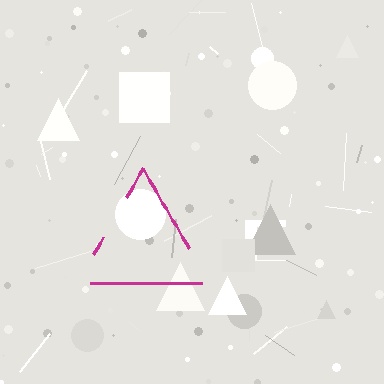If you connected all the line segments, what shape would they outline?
They would outline a triangle.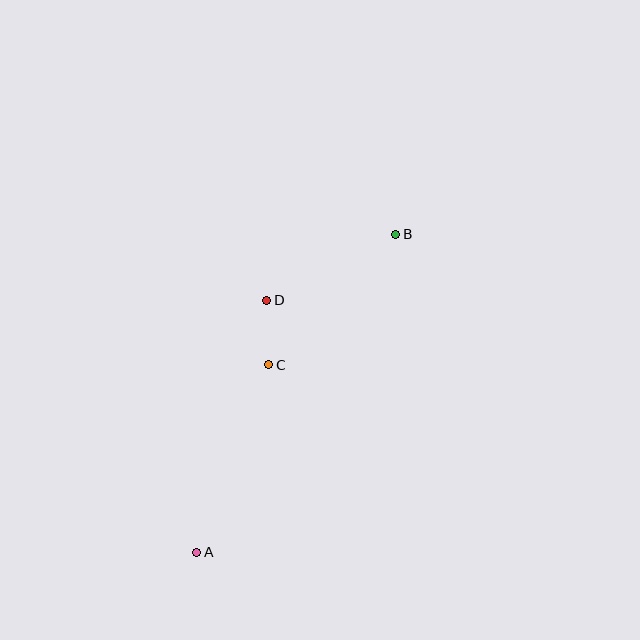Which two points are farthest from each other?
Points A and B are farthest from each other.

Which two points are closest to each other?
Points C and D are closest to each other.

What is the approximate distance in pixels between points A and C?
The distance between A and C is approximately 201 pixels.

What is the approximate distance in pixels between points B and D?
The distance between B and D is approximately 145 pixels.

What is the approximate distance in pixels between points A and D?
The distance between A and D is approximately 262 pixels.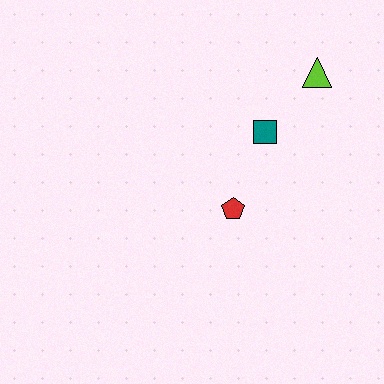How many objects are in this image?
There are 3 objects.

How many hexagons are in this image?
There are no hexagons.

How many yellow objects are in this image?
There are no yellow objects.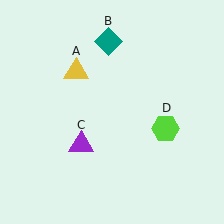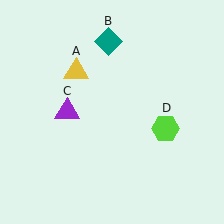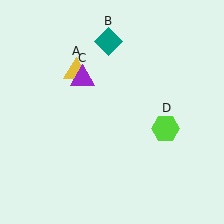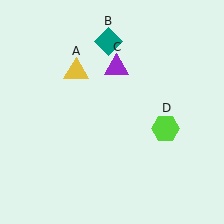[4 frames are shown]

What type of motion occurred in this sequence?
The purple triangle (object C) rotated clockwise around the center of the scene.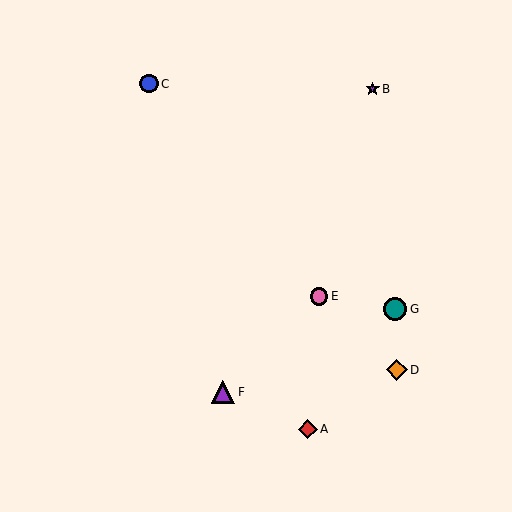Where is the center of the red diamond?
The center of the red diamond is at (308, 429).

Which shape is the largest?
The purple triangle (labeled F) is the largest.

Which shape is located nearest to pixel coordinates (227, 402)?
The purple triangle (labeled F) at (223, 392) is nearest to that location.